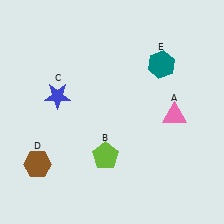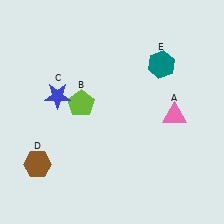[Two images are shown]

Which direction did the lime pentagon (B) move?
The lime pentagon (B) moved up.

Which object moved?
The lime pentagon (B) moved up.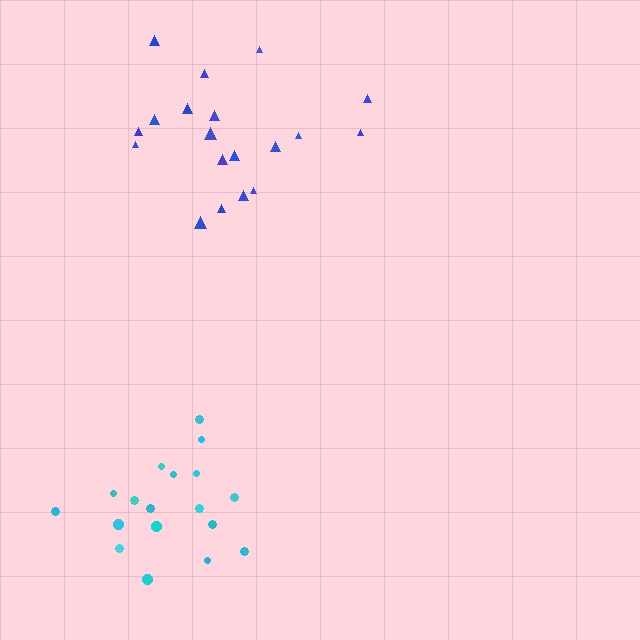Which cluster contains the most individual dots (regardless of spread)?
Blue (19).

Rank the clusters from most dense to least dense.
cyan, blue.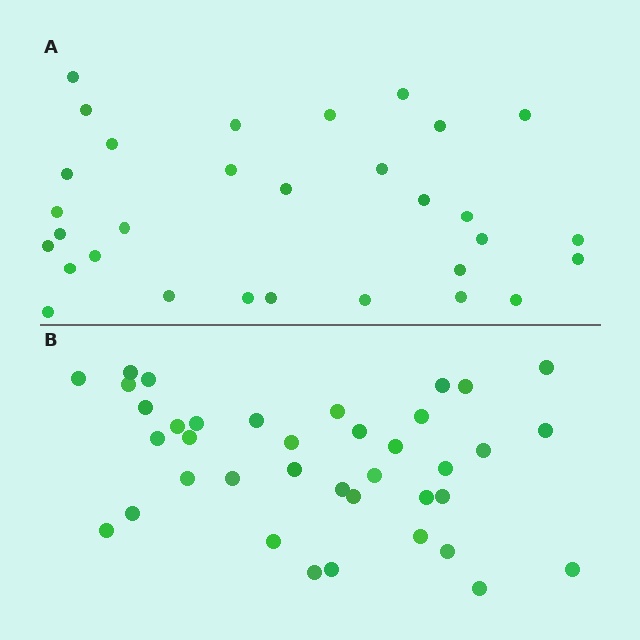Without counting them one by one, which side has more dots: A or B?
Region B (the bottom region) has more dots.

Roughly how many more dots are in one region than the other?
Region B has roughly 8 or so more dots than region A.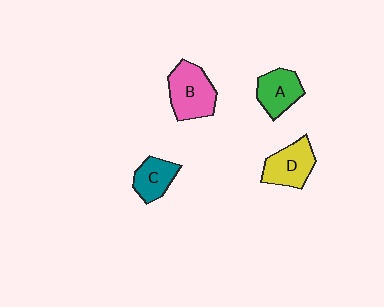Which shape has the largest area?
Shape B (pink).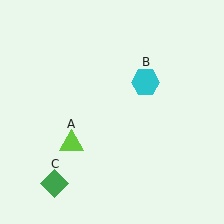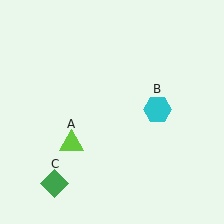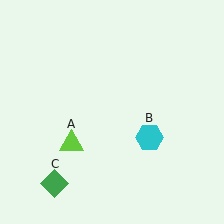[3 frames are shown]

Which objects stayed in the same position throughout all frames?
Lime triangle (object A) and green diamond (object C) remained stationary.